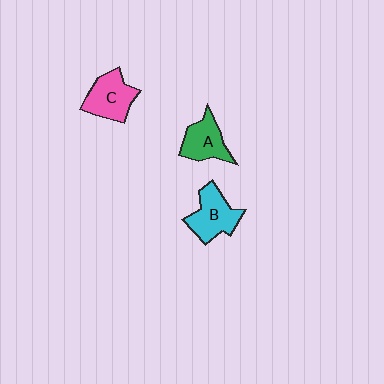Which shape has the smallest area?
Shape A (green).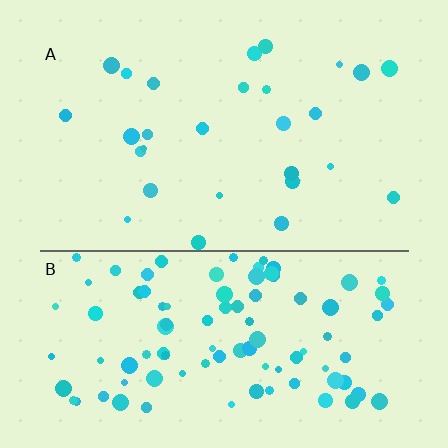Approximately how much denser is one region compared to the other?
Approximately 3.6× — region B over region A.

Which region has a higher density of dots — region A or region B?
B (the bottom).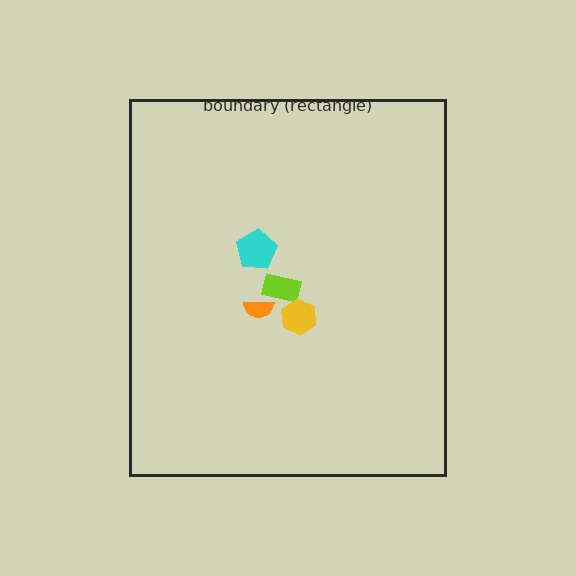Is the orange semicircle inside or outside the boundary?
Inside.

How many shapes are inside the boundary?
4 inside, 0 outside.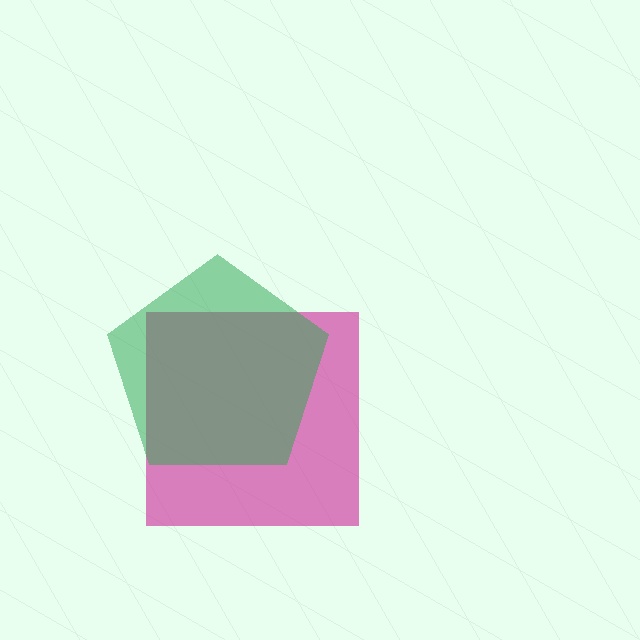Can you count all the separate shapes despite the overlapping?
Yes, there are 2 separate shapes.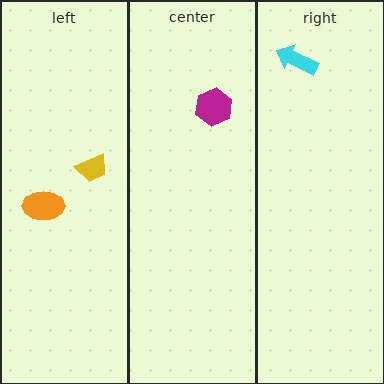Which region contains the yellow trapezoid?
The left region.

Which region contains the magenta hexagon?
The center region.